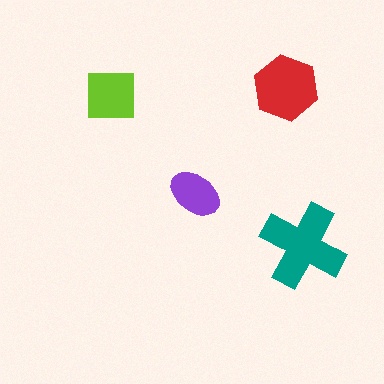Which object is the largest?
The teal cross.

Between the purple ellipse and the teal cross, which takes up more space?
The teal cross.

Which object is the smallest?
The purple ellipse.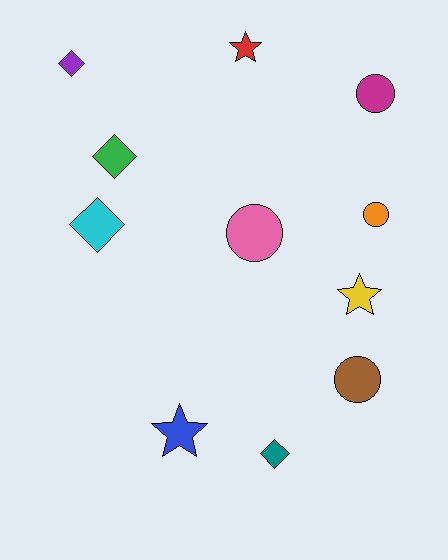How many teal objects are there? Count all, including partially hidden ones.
There is 1 teal object.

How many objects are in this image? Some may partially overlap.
There are 11 objects.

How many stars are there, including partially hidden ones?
There are 3 stars.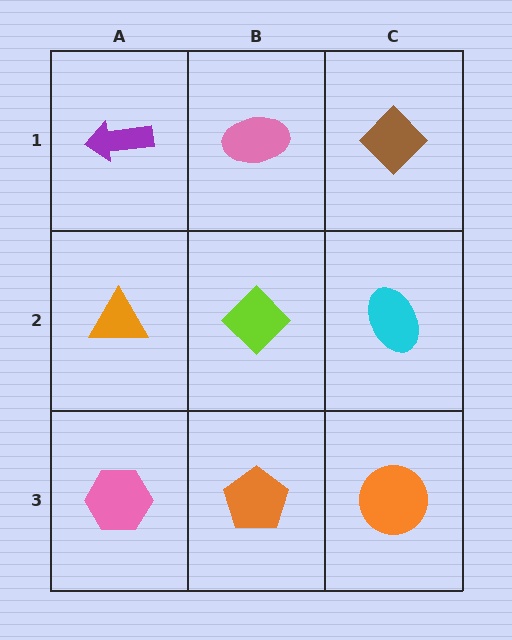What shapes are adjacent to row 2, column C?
A brown diamond (row 1, column C), an orange circle (row 3, column C), a lime diamond (row 2, column B).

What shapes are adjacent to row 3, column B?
A lime diamond (row 2, column B), a pink hexagon (row 3, column A), an orange circle (row 3, column C).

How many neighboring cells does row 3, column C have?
2.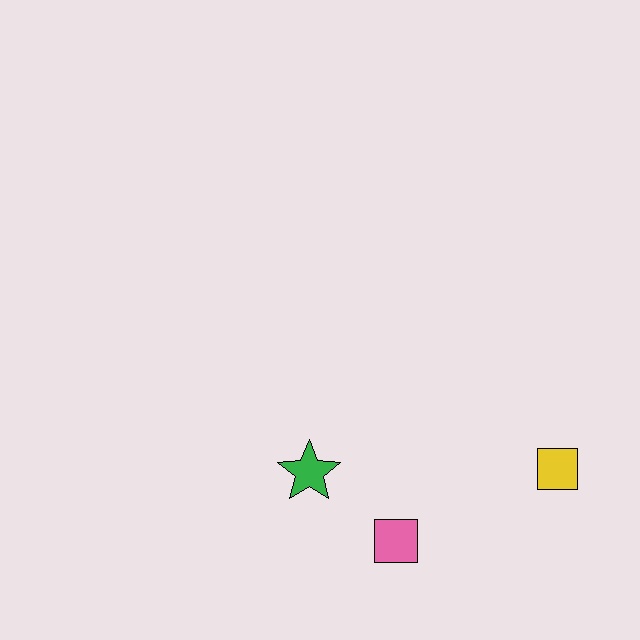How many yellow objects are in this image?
There is 1 yellow object.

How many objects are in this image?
There are 3 objects.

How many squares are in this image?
There are 2 squares.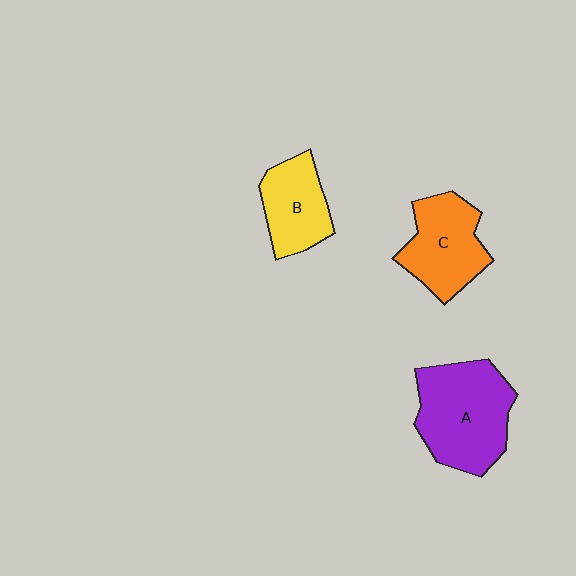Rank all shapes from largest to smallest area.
From largest to smallest: A (purple), C (orange), B (yellow).